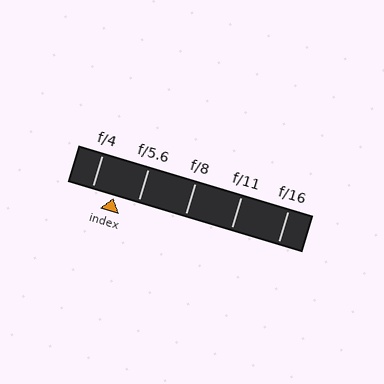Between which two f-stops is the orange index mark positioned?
The index mark is between f/4 and f/5.6.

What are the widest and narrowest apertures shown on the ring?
The widest aperture shown is f/4 and the narrowest is f/16.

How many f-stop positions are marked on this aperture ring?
There are 5 f-stop positions marked.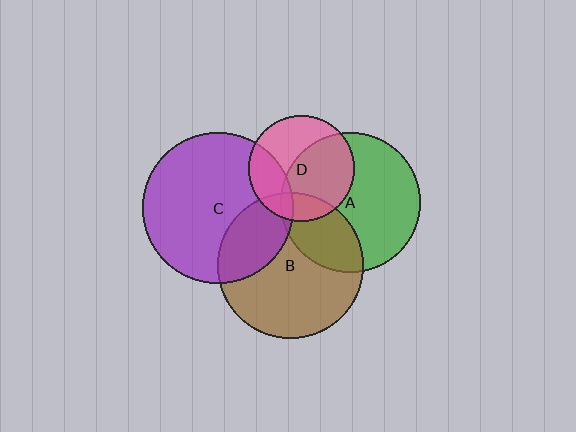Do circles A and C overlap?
Yes.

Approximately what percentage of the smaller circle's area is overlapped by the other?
Approximately 5%.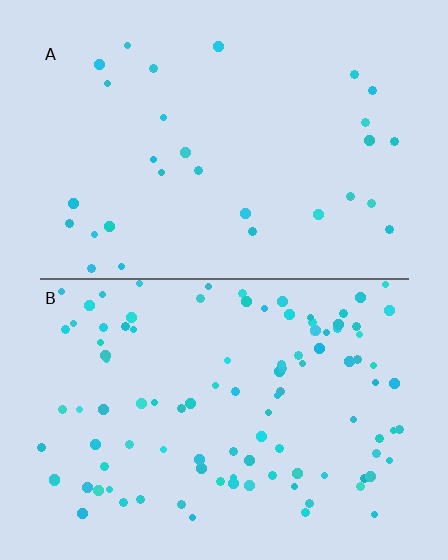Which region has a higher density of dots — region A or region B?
B (the bottom).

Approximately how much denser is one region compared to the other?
Approximately 3.6× — region B over region A.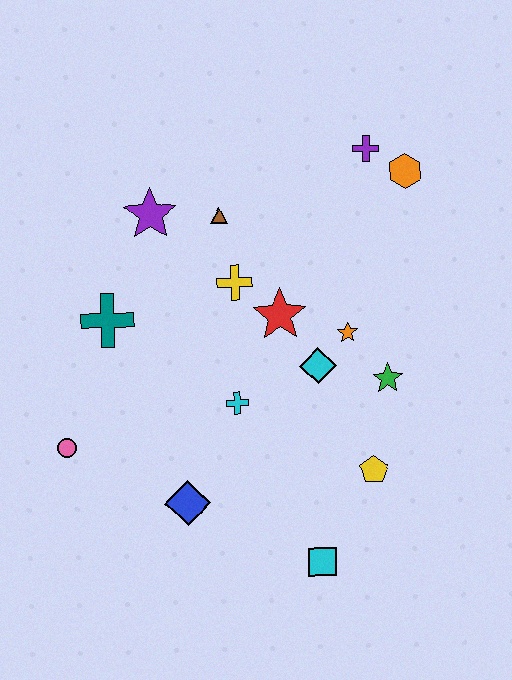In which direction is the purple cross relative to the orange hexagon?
The purple cross is to the left of the orange hexagon.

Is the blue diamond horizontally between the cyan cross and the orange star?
No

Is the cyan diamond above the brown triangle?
No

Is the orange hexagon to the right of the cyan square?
Yes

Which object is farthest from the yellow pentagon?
The purple star is farthest from the yellow pentagon.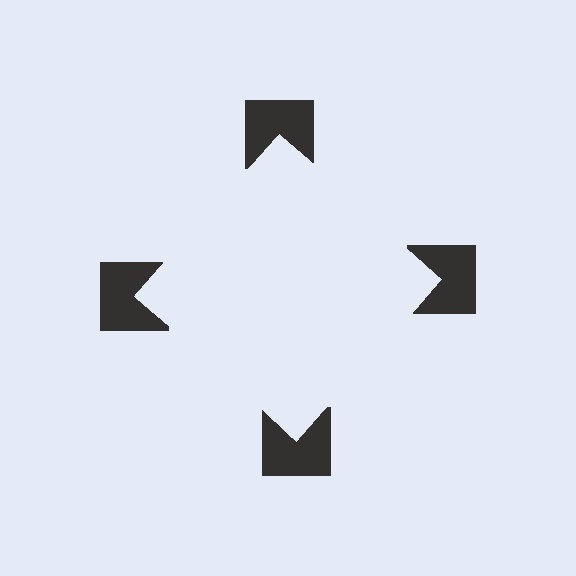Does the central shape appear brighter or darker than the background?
It typically appears slightly brighter than the background, even though no actual brightness change is drawn.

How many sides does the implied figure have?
4 sides.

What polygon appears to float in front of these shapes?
An illusory square — its edges are inferred from the aligned wedge cuts in the notched squares, not physically drawn.